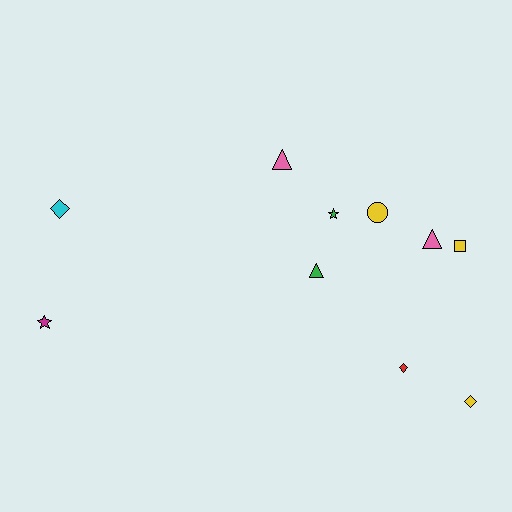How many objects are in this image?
There are 10 objects.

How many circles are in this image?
There is 1 circle.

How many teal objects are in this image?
There are no teal objects.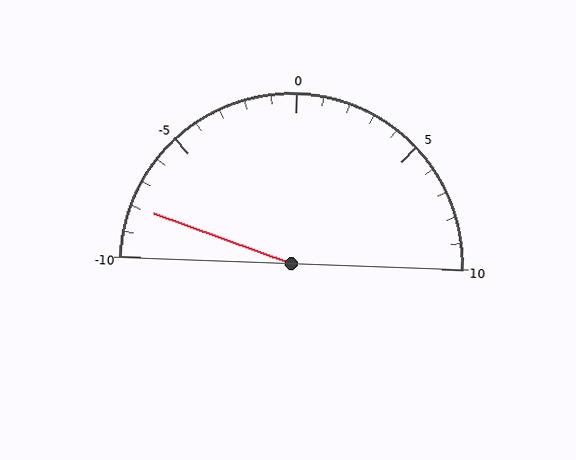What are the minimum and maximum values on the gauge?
The gauge ranges from -10 to 10.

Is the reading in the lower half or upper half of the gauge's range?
The reading is in the lower half of the range (-10 to 10).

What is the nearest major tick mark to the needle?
The nearest major tick mark is -10.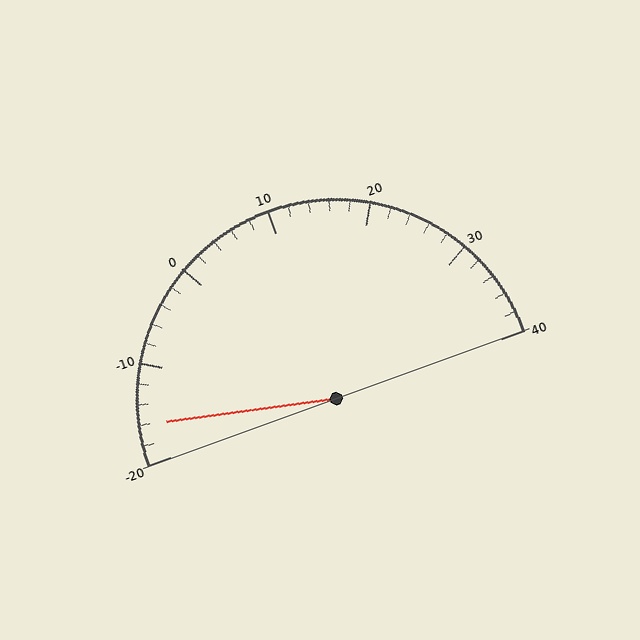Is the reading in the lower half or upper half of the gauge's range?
The reading is in the lower half of the range (-20 to 40).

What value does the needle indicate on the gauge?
The needle indicates approximately -16.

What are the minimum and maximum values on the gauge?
The gauge ranges from -20 to 40.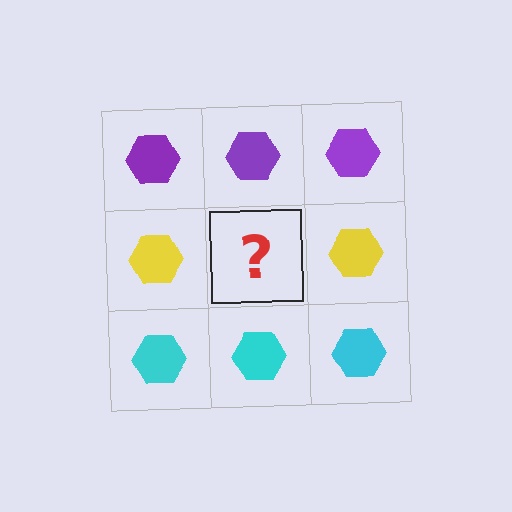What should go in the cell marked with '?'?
The missing cell should contain a yellow hexagon.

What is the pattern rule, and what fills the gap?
The rule is that each row has a consistent color. The gap should be filled with a yellow hexagon.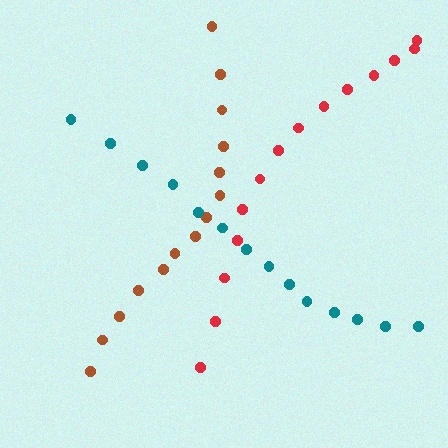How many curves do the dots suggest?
There are 3 distinct paths.